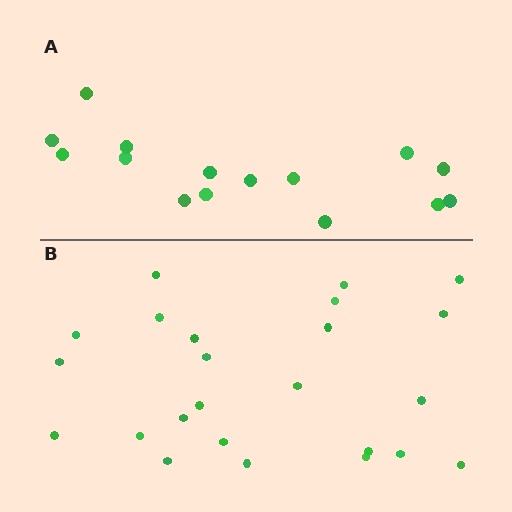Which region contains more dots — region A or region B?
Region B (the bottom region) has more dots.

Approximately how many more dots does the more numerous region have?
Region B has roughly 8 or so more dots than region A.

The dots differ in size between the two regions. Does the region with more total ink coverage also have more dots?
No. Region A has more total ink coverage because its dots are larger, but region B actually contains more individual dots. Total area can be misleading — the number of items is what matters here.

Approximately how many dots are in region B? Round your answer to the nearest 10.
About 20 dots. (The exact count is 24, which rounds to 20.)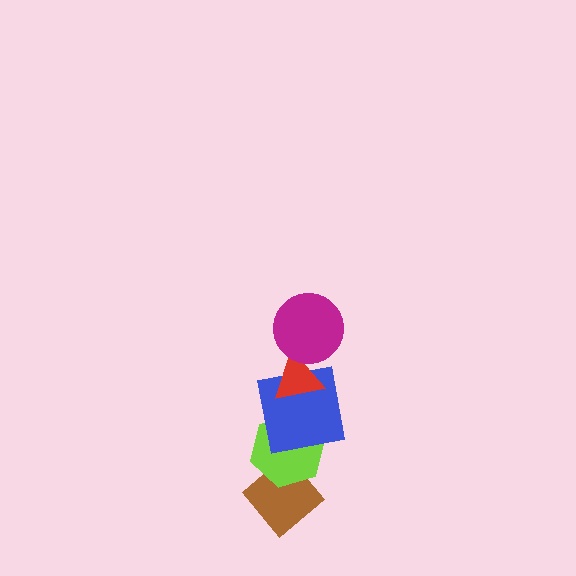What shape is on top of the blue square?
The red triangle is on top of the blue square.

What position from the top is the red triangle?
The red triangle is 2nd from the top.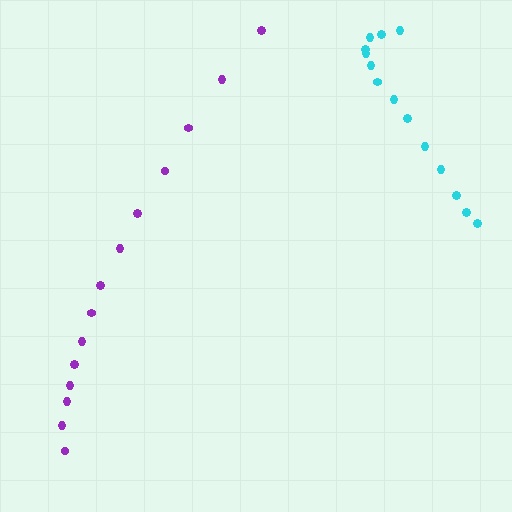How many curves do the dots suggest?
There are 2 distinct paths.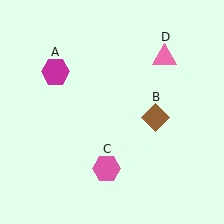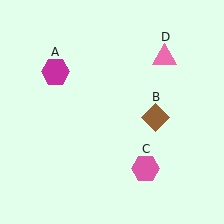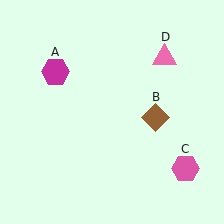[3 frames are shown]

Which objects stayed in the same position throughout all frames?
Magenta hexagon (object A) and brown diamond (object B) and pink triangle (object D) remained stationary.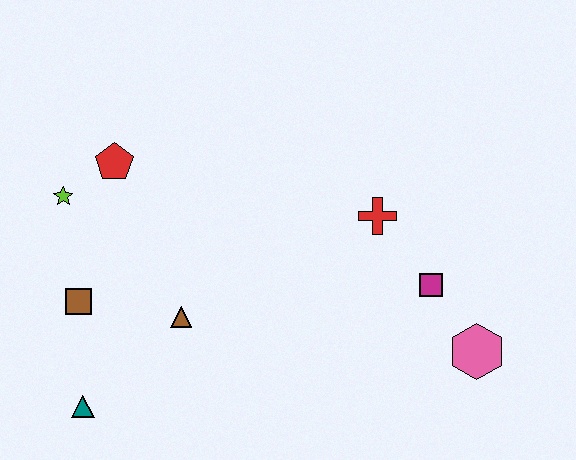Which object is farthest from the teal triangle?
The pink hexagon is farthest from the teal triangle.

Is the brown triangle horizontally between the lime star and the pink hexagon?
Yes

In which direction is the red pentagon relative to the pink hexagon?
The red pentagon is to the left of the pink hexagon.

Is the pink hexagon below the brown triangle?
Yes